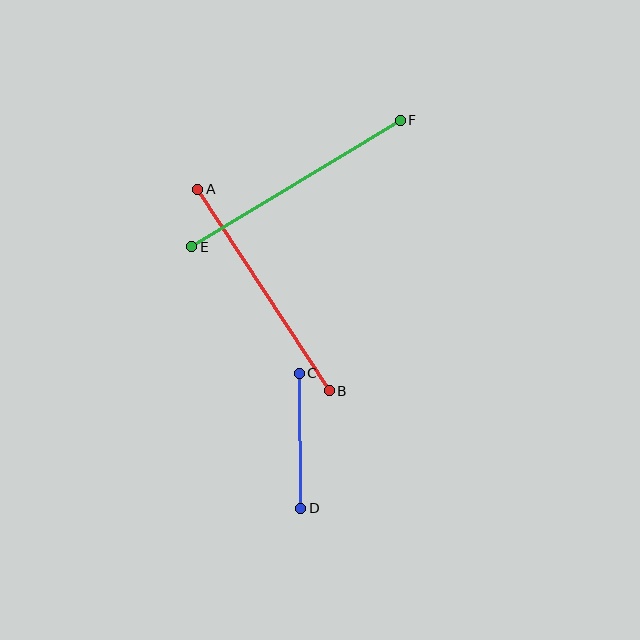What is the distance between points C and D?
The distance is approximately 135 pixels.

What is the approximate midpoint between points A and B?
The midpoint is at approximately (264, 290) pixels.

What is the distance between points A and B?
The distance is approximately 241 pixels.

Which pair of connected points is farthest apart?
Points E and F are farthest apart.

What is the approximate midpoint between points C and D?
The midpoint is at approximately (300, 441) pixels.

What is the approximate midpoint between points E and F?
The midpoint is at approximately (296, 183) pixels.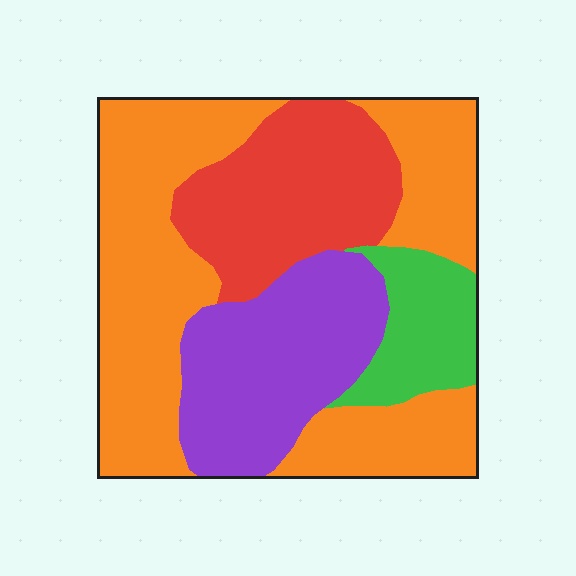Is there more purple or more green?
Purple.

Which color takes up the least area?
Green, at roughly 10%.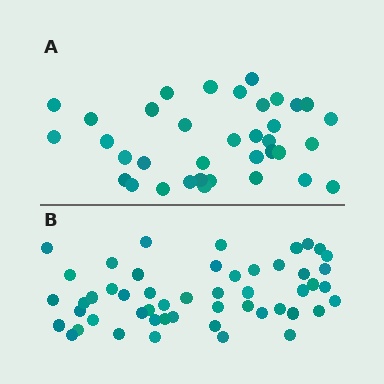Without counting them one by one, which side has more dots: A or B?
Region B (the bottom region) has more dots.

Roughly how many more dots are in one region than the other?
Region B has approximately 15 more dots than region A.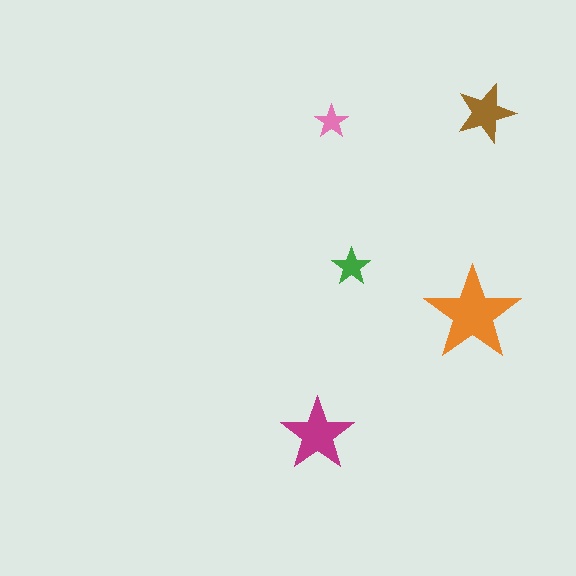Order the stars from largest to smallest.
the orange one, the magenta one, the brown one, the green one, the pink one.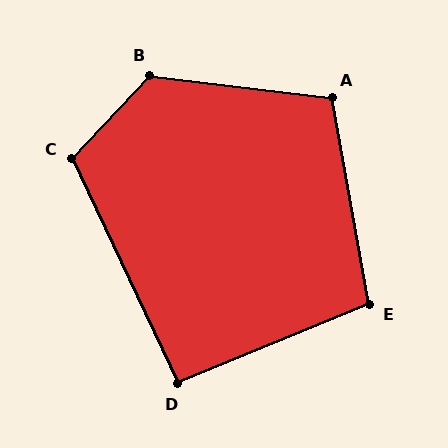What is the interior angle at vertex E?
Approximately 102 degrees (obtuse).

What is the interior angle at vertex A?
Approximately 107 degrees (obtuse).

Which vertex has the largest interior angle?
B, at approximately 126 degrees.